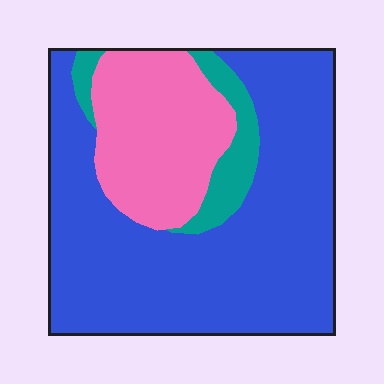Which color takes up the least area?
Teal, at roughly 10%.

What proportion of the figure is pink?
Pink covers 24% of the figure.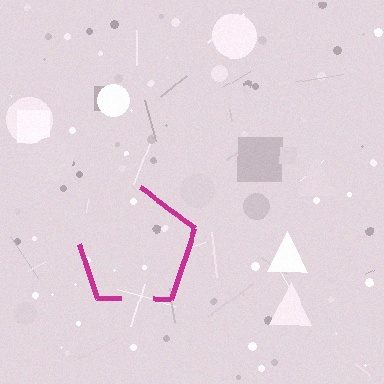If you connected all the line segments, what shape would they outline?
They would outline a pentagon.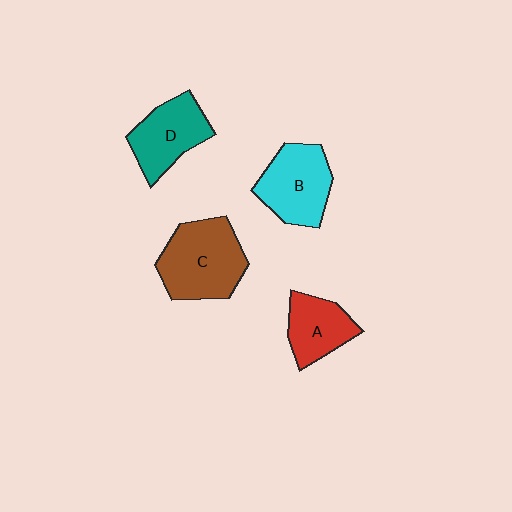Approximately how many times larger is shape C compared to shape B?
Approximately 1.2 times.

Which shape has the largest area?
Shape C (brown).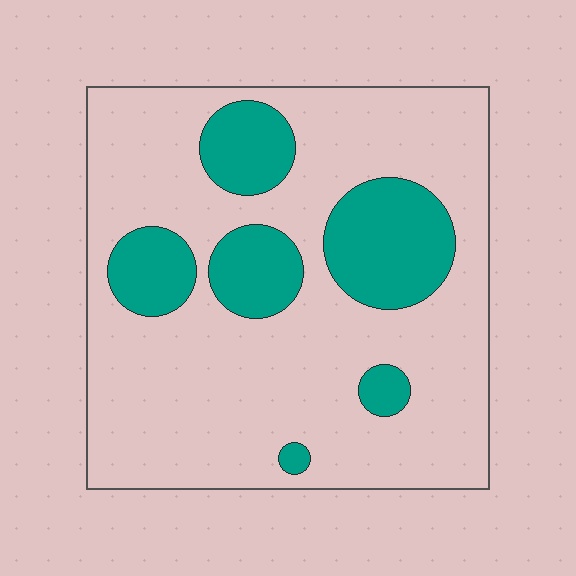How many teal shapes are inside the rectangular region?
6.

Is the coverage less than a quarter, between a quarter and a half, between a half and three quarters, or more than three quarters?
Less than a quarter.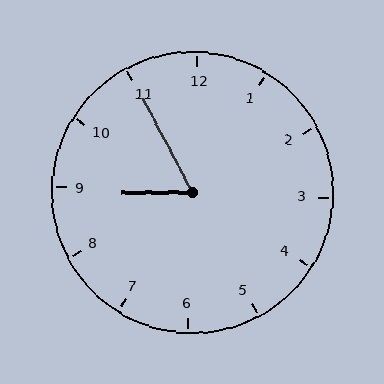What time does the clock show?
8:55.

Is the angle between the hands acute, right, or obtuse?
It is acute.